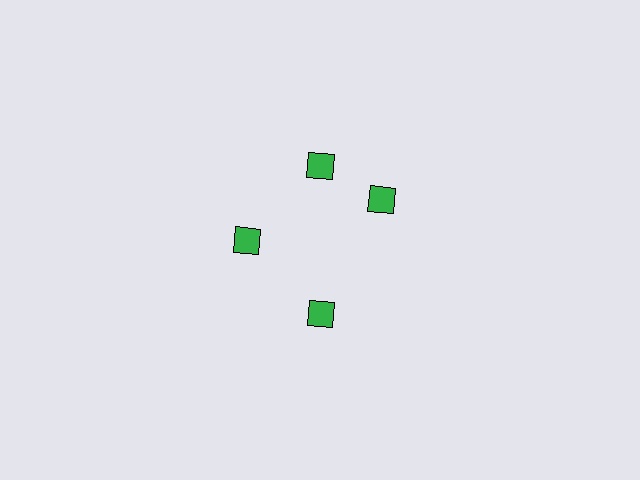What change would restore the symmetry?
The symmetry would be restored by rotating it back into even spacing with its neighbors so that all 4 diamonds sit at equal angles and equal distance from the center.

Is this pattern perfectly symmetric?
No. The 4 green diamonds are arranged in a ring, but one element near the 3 o'clock position is rotated out of alignment along the ring, breaking the 4-fold rotational symmetry.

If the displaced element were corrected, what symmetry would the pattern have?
It would have 4-fold rotational symmetry — the pattern would map onto itself every 90 degrees.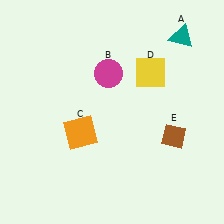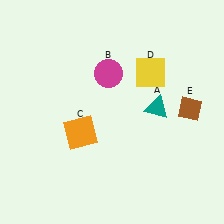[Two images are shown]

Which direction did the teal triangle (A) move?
The teal triangle (A) moved down.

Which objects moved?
The objects that moved are: the teal triangle (A), the brown diamond (E).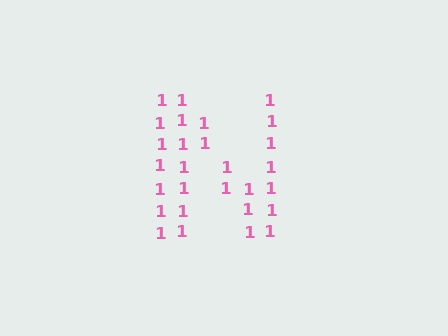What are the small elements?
The small elements are digit 1's.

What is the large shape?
The large shape is the letter N.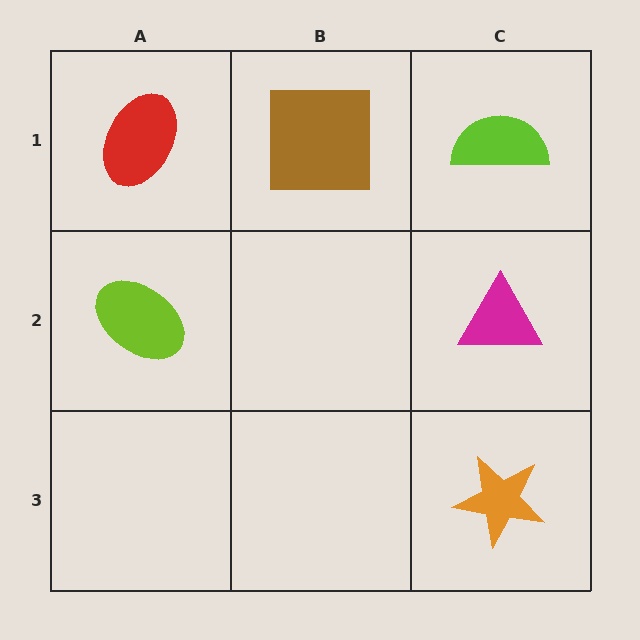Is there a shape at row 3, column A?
No, that cell is empty.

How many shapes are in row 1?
3 shapes.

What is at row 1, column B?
A brown square.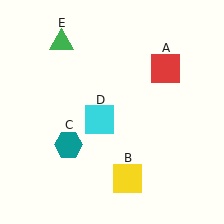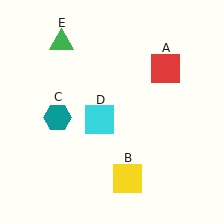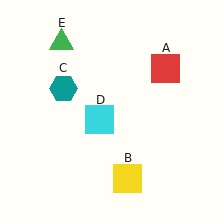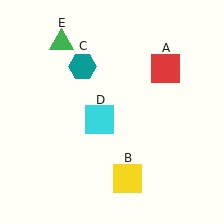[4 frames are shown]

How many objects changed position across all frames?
1 object changed position: teal hexagon (object C).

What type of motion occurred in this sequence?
The teal hexagon (object C) rotated clockwise around the center of the scene.